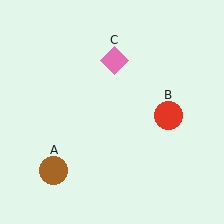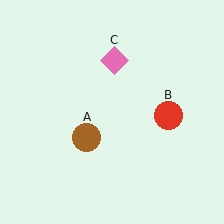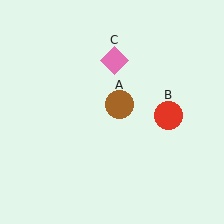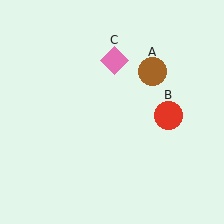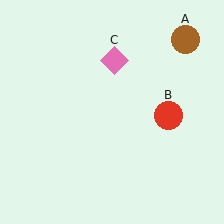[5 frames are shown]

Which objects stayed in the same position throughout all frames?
Red circle (object B) and pink diamond (object C) remained stationary.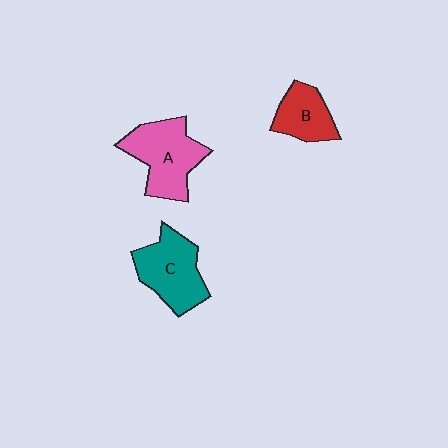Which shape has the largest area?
Shape A (pink).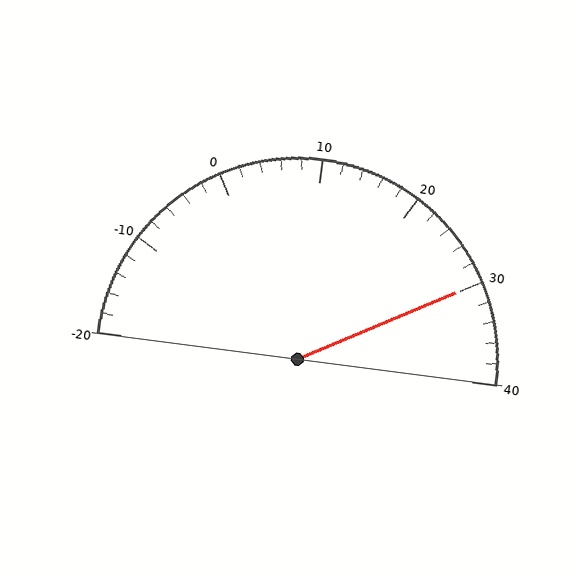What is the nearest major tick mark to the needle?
The nearest major tick mark is 30.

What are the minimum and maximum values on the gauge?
The gauge ranges from -20 to 40.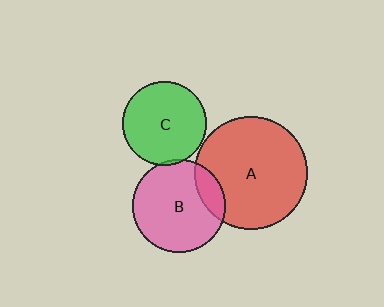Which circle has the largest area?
Circle A (red).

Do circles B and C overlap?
Yes.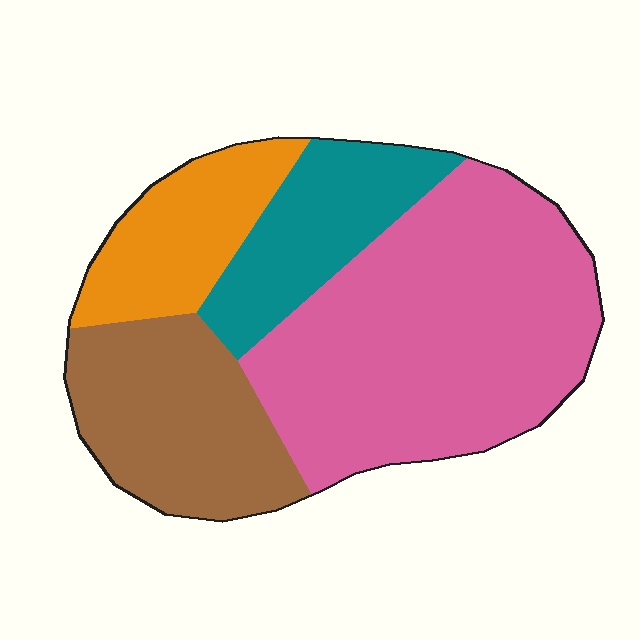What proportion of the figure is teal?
Teal covers about 15% of the figure.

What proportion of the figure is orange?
Orange takes up about one sixth (1/6) of the figure.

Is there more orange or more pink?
Pink.